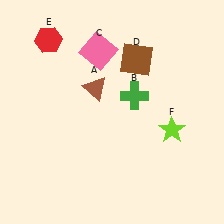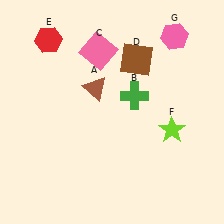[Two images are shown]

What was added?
A pink hexagon (G) was added in Image 2.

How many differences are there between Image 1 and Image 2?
There is 1 difference between the two images.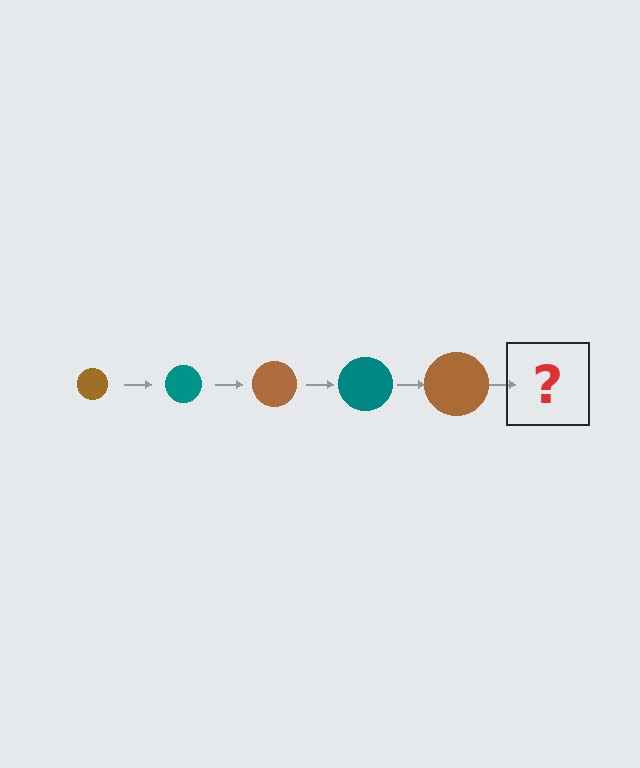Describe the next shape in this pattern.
It should be a teal circle, larger than the previous one.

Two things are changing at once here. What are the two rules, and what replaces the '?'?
The two rules are that the circle grows larger each step and the color cycles through brown and teal. The '?' should be a teal circle, larger than the previous one.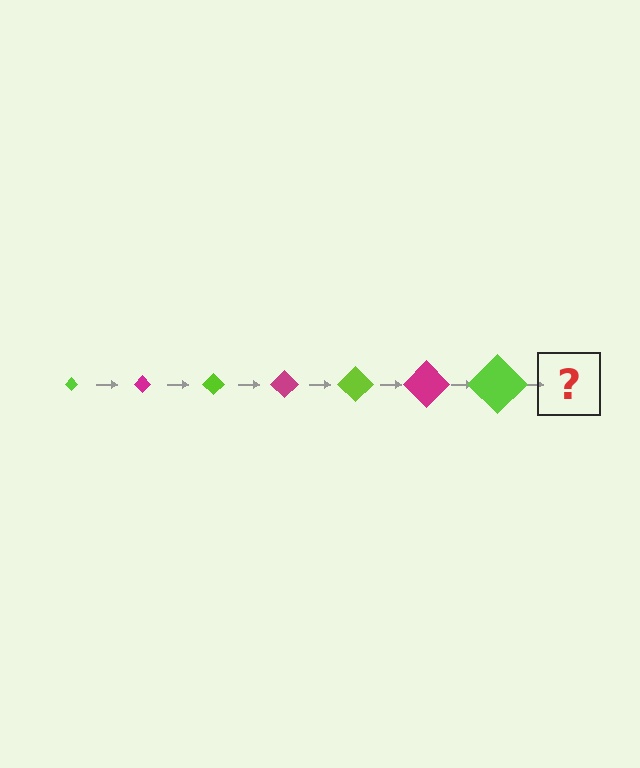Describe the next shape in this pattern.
It should be a magenta diamond, larger than the previous one.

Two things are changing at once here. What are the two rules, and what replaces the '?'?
The two rules are that the diamond grows larger each step and the color cycles through lime and magenta. The '?' should be a magenta diamond, larger than the previous one.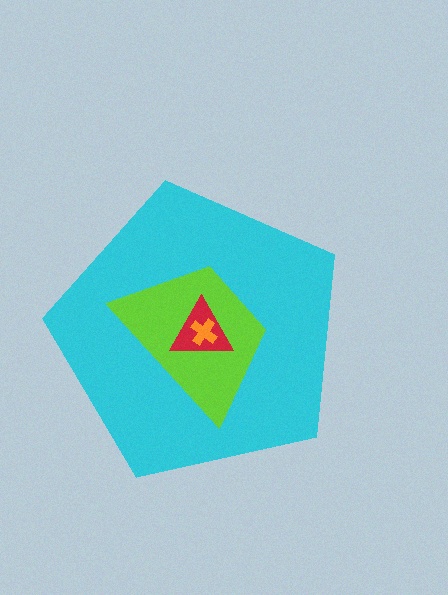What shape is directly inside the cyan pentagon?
The lime trapezoid.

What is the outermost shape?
The cyan pentagon.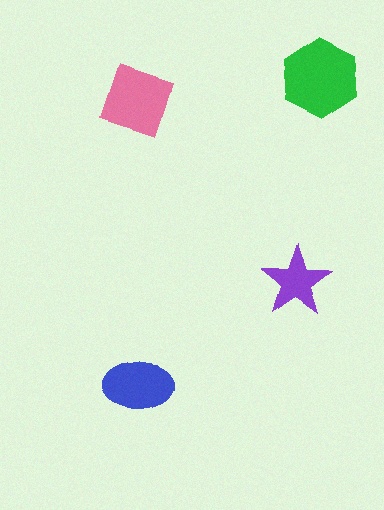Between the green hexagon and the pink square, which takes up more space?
The green hexagon.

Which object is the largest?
The green hexagon.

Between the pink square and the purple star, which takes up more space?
The pink square.